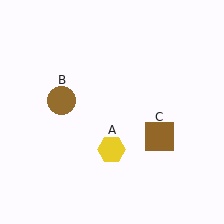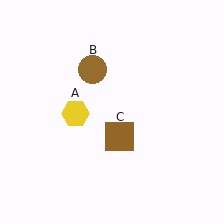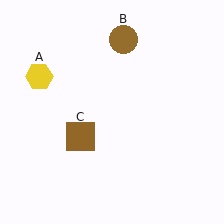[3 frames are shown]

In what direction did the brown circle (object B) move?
The brown circle (object B) moved up and to the right.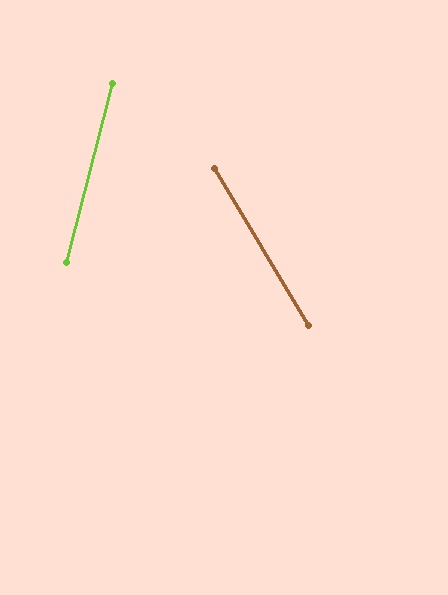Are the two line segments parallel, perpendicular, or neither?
Neither parallel nor perpendicular — they differ by about 45°.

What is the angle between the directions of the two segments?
Approximately 45 degrees.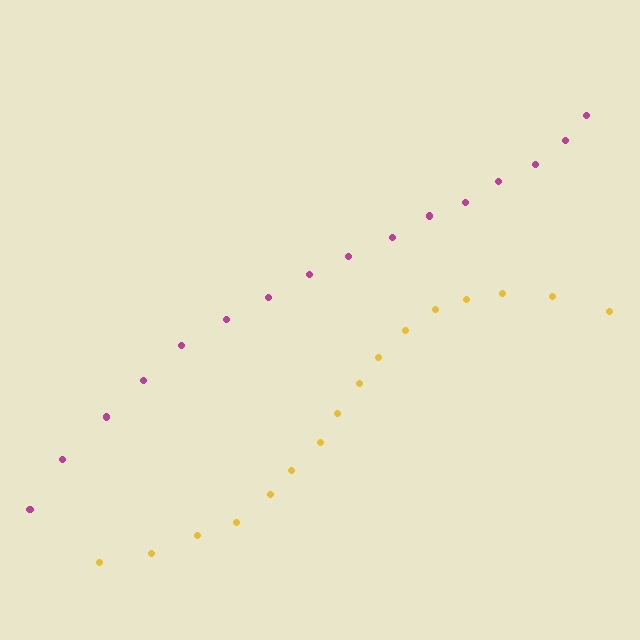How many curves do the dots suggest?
There are 2 distinct paths.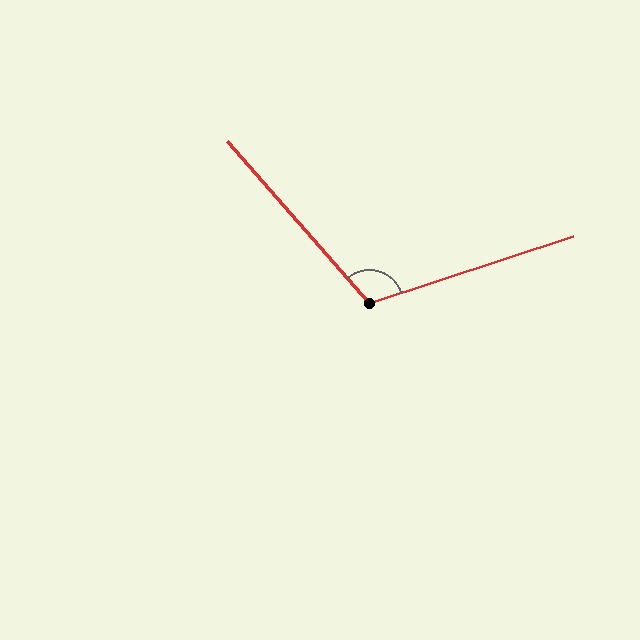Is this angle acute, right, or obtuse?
It is obtuse.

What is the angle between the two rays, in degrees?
Approximately 113 degrees.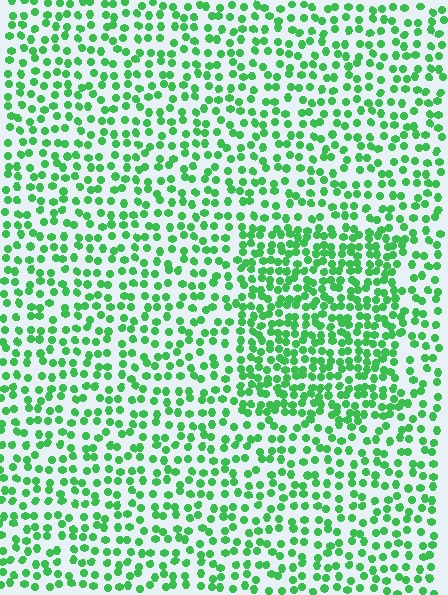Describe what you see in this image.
The image contains small green elements arranged at two different densities. A rectangle-shaped region is visible where the elements are more densely packed than the surrounding area.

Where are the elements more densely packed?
The elements are more densely packed inside the rectangle boundary.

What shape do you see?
I see a rectangle.